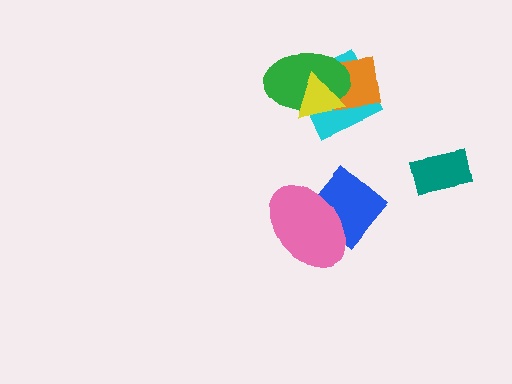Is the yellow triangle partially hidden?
No, no other shape covers it.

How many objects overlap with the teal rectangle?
0 objects overlap with the teal rectangle.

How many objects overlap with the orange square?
3 objects overlap with the orange square.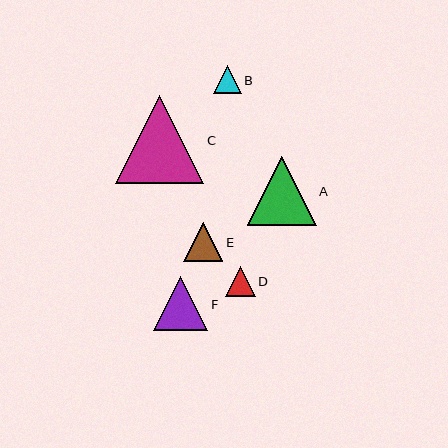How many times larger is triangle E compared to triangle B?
Triangle E is approximately 1.4 times the size of triangle B.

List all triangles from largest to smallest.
From largest to smallest: C, A, F, E, D, B.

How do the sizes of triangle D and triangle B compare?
Triangle D and triangle B are approximately the same size.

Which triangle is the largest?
Triangle C is the largest with a size of approximately 89 pixels.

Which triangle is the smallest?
Triangle B is the smallest with a size of approximately 28 pixels.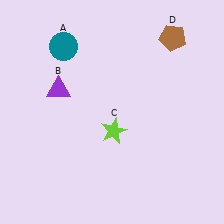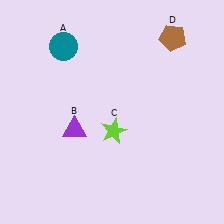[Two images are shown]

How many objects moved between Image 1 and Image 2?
1 object moved between the two images.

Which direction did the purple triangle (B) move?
The purple triangle (B) moved down.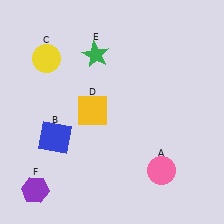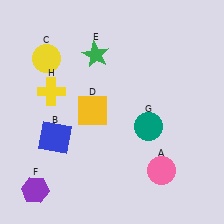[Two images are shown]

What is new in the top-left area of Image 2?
A yellow cross (H) was added in the top-left area of Image 2.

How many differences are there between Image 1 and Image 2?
There are 2 differences between the two images.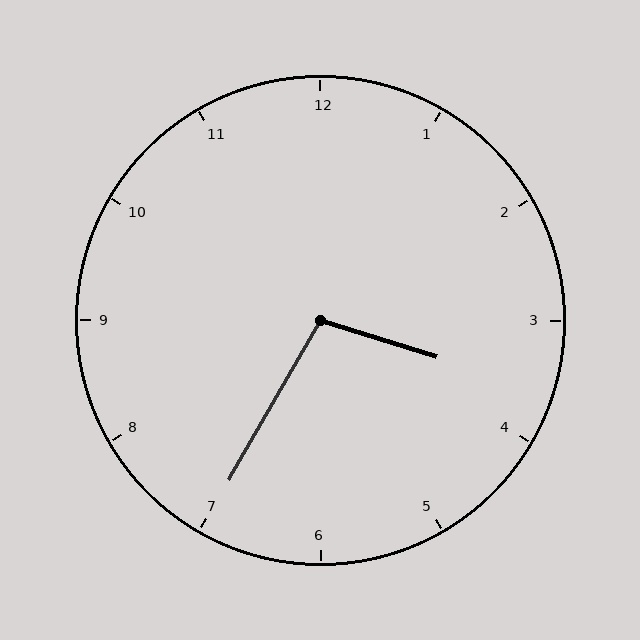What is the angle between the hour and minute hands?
Approximately 102 degrees.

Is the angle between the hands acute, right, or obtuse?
It is obtuse.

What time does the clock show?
3:35.